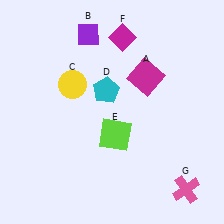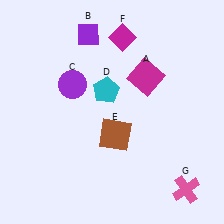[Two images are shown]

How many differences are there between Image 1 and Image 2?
There are 2 differences between the two images.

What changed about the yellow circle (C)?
In Image 1, C is yellow. In Image 2, it changed to purple.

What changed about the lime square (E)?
In Image 1, E is lime. In Image 2, it changed to brown.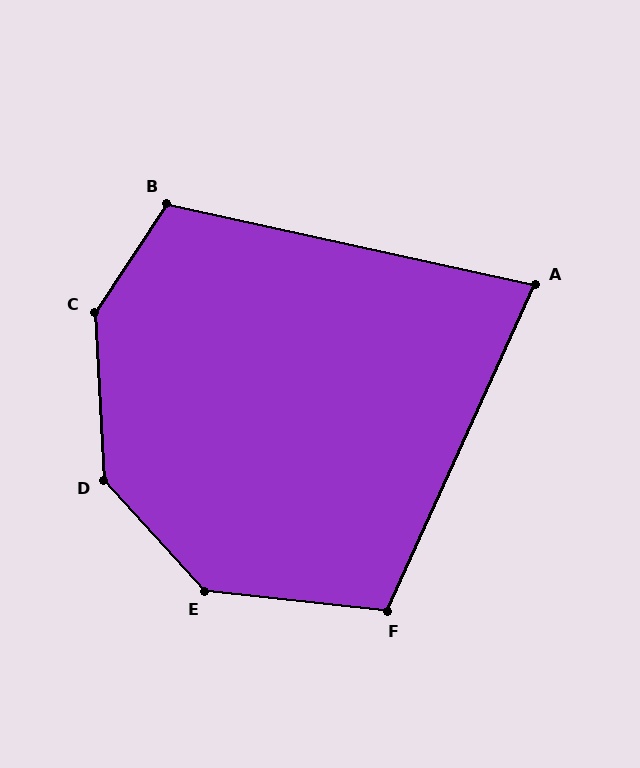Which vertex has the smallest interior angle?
A, at approximately 78 degrees.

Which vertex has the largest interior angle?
C, at approximately 143 degrees.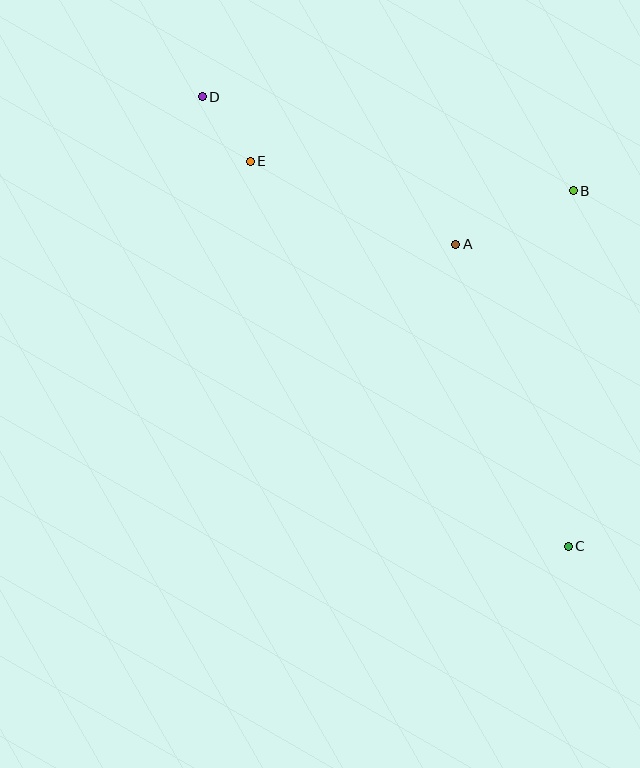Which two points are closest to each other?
Points D and E are closest to each other.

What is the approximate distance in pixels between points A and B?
The distance between A and B is approximately 129 pixels.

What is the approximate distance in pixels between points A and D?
The distance between A and D is approximately 294 pixels.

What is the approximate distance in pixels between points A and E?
The distance between A and E is approximately 222 pixels.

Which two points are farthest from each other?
Points C and D are farthest from each other.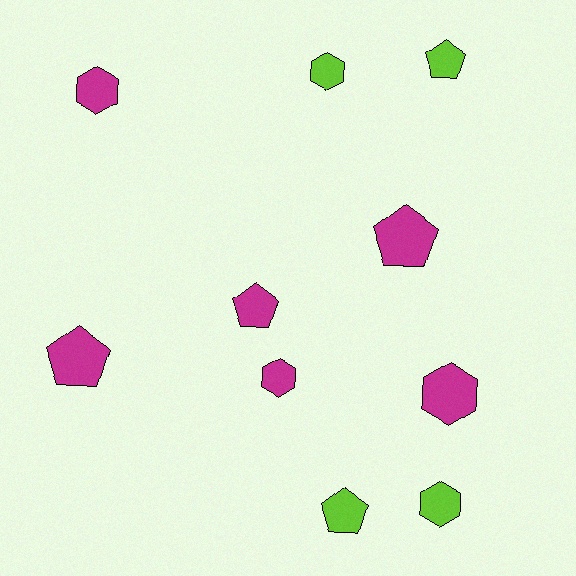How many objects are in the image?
There are 10 objects.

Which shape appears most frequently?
Hexagon, with 5 objects.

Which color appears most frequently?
Magenta, with 6 objects.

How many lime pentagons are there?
There are 2 lime pentagons.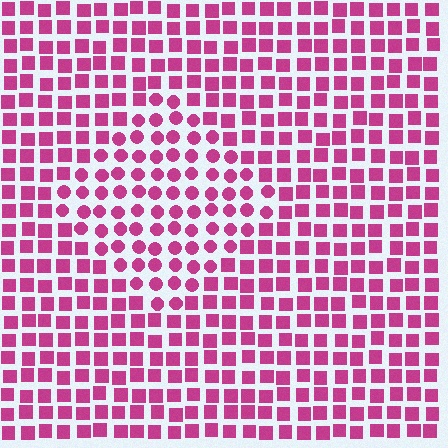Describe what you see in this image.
The image is filled with small magenta elements arranged in a uniform grid. A diamond-shaped region contains circles, while the surrounding area contains squares. The boundary is defined purely by the change in element shape.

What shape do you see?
I see a diamond.